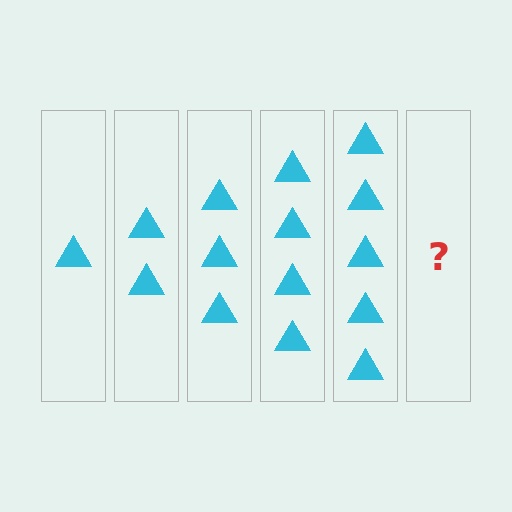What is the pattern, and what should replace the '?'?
The pattern is that each step adds one more triangle. The '?' should be 6 triangles.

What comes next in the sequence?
The next element should be 6 triangles.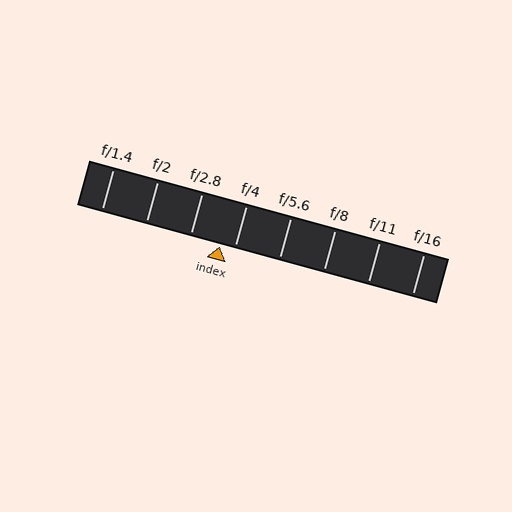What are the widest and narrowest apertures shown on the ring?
The widest aperture shown is f/1.4 and the narrowest is f/16.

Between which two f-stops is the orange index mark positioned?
The index mark is between f/2.8 and f/4.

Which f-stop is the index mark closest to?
The index mark is closest to f/4.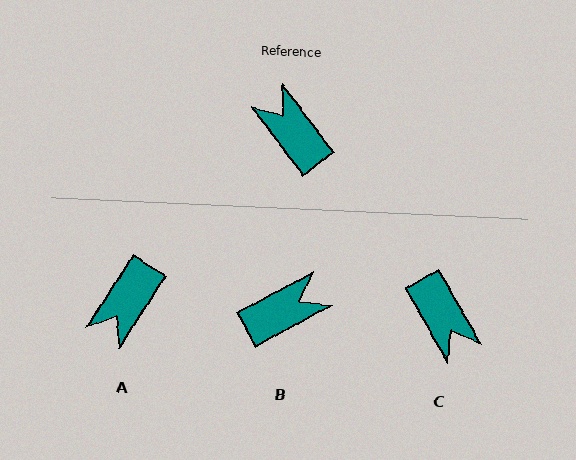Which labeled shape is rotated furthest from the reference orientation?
C, about 173 degrees away.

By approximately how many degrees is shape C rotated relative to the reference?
Approximately 173 degrees counter-clockwise.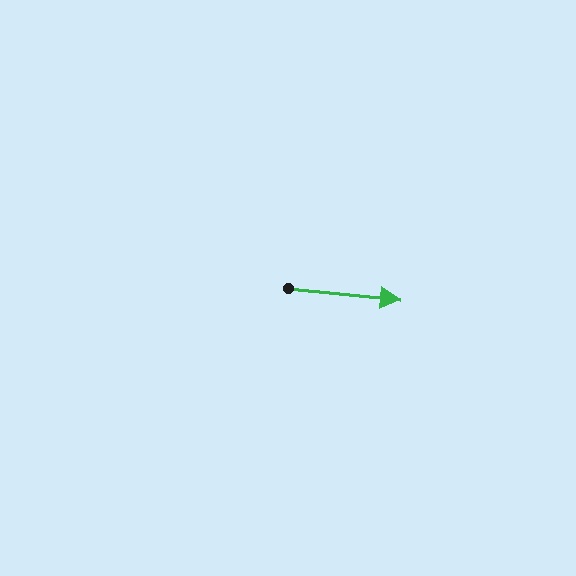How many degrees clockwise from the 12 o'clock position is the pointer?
Approximately 96 degrees.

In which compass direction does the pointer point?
East.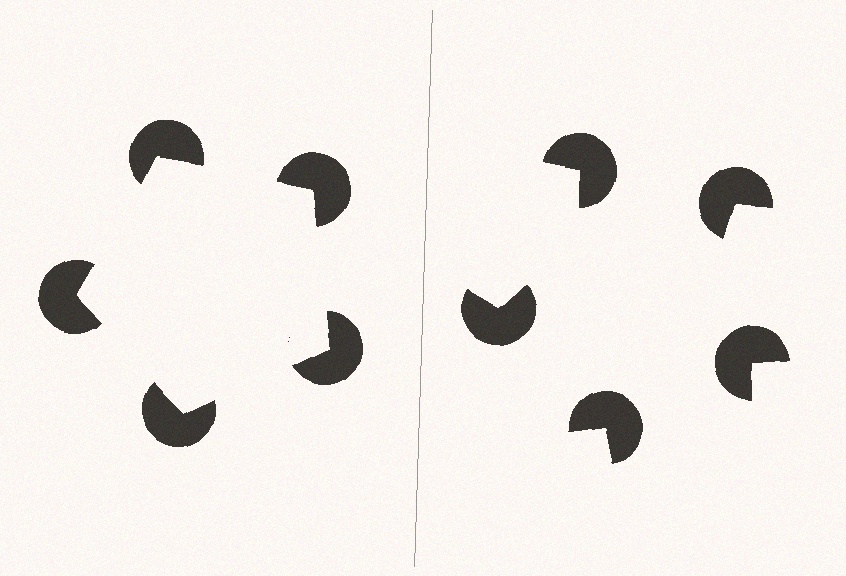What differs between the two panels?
The pac-man discs are positioned identically on both sides; only the wedge orientations differ. On the left they align to a pentagon; on the right they are misaligned.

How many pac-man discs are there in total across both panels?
10 — 5 on each side.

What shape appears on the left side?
An illusory pentagon.